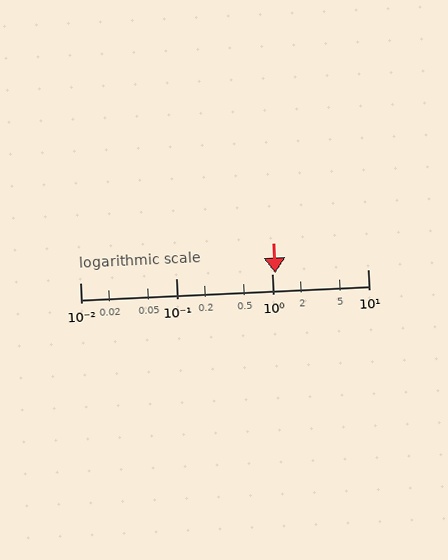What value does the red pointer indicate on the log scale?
The pointer indicates approximately 1.1.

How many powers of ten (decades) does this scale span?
The scale spans 3 decades, from 0.01 to 10.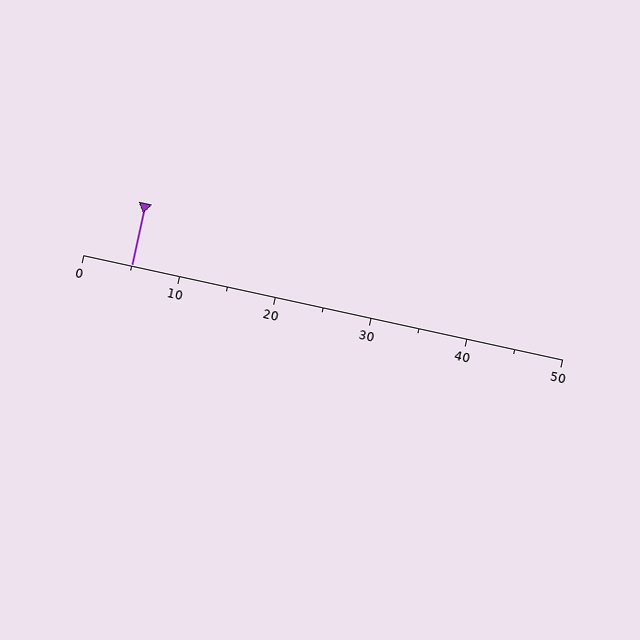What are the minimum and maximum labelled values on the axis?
The axis runs from 0 to 50.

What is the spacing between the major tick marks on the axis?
The major ticks are spaced 10 apart.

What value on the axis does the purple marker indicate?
The marker indicates approximately 5.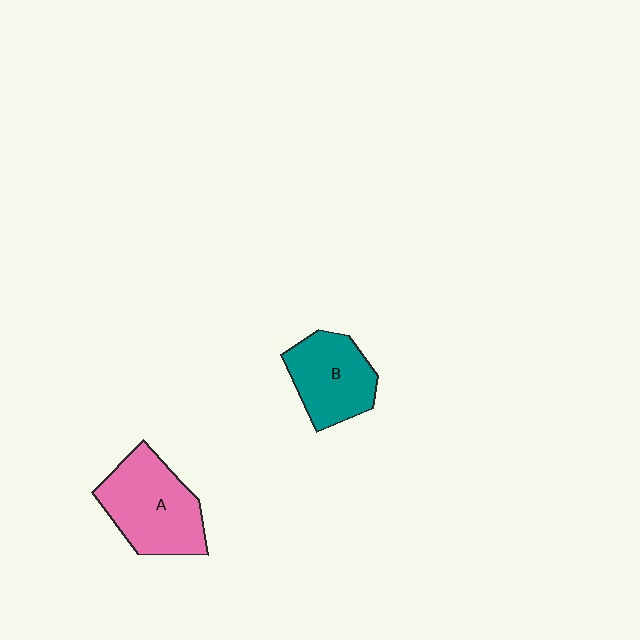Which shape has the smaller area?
Shape B (teal).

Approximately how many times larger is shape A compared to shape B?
Approximately 1.3 times.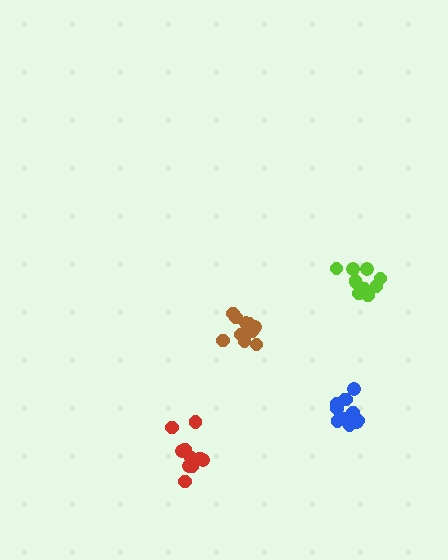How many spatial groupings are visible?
There are 4 spatial groupings.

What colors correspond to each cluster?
The clusters are colored: brown, red, lime, blue.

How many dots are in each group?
Group 1: 12 dots, Group 2: 11 dots, Group 3: 10 dots, Group 4: 12 dots (45 total).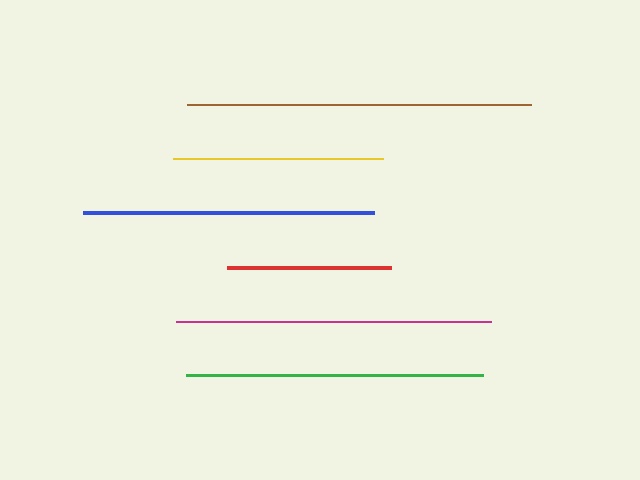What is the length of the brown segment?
The brown segment is approximately 344 pixels long.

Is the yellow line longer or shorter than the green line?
The green line is longer than the yellow line.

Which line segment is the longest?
The brown line is the longest at approximately 344 pixels.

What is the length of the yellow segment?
The yellow segment is approximately 210 pixels long.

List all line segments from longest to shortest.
From longest to shortest: brown, magenta, green, blue, yellow, red.